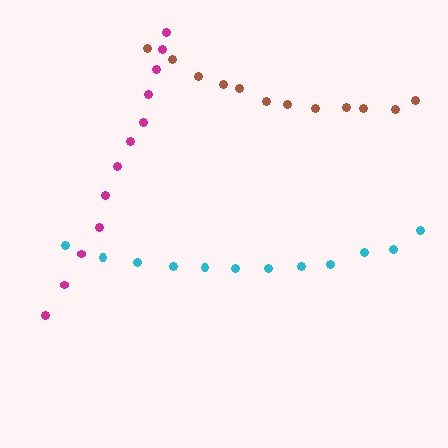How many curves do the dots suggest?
There are 3 distinct paths.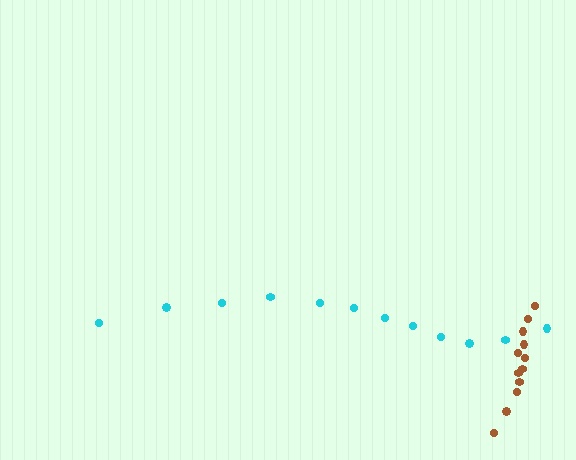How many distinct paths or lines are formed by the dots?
There are 2 distinct paths.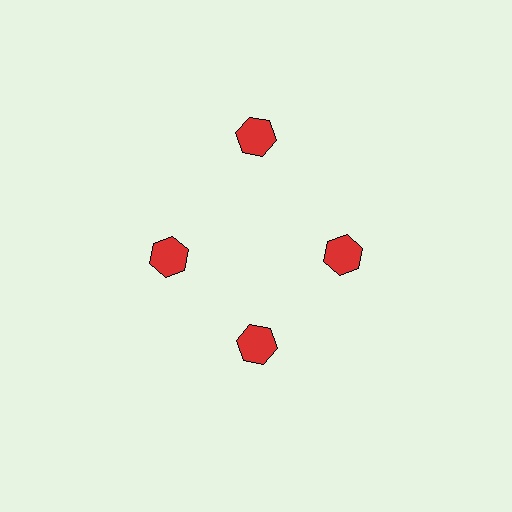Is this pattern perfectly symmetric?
No. The 4 red hexagons are arranged in a ring, but one element near the 12 o'clock position is pushed outward from the center, breaking the 4-fold rotational symmetry.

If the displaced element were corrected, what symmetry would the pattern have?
It would have 4-fold rotational symmetry — the pattern would map onto itself every 90 degrees.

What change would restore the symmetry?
The symmetry would be restored by moving it inward, back onto the ring so that all 4 hexagons sit at equal angles and equal distance from the center.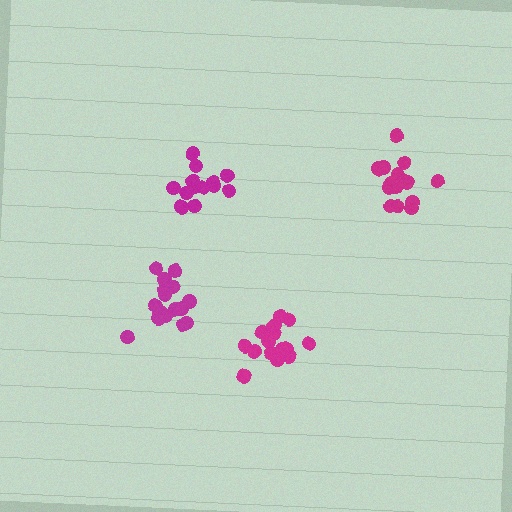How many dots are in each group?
Group 1: 16 dots, Group 2: 13 dots, Group 3: 15 dots, Group 4: 16 dots (60 total).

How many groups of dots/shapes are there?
There are 4 groups.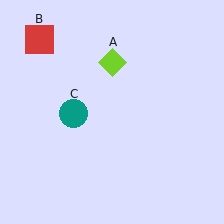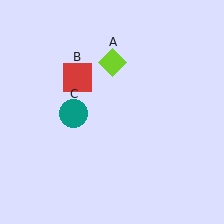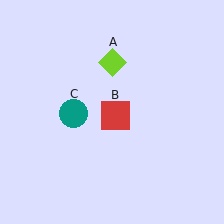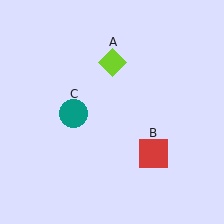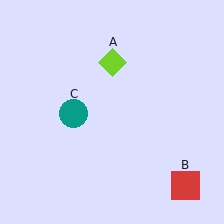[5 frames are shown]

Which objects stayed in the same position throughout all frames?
Lime diamond (object A) and teal circle (object C) remained stationary.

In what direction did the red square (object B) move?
The red square (object B) moved down and to the right.